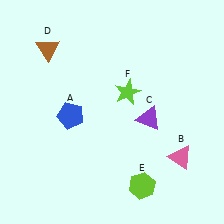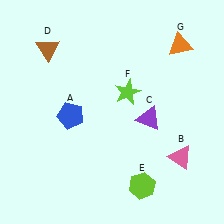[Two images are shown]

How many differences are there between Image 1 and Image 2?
There is 1 difference between the two images.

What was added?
An orange triangle (G) was added in Image 2.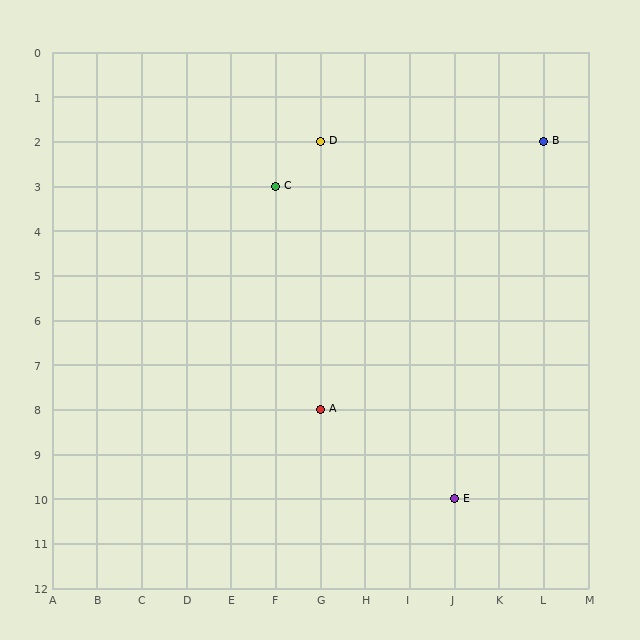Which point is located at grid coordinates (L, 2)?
Point B is at (L, 2).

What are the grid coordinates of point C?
Point C is at grid coordinates (F, 3).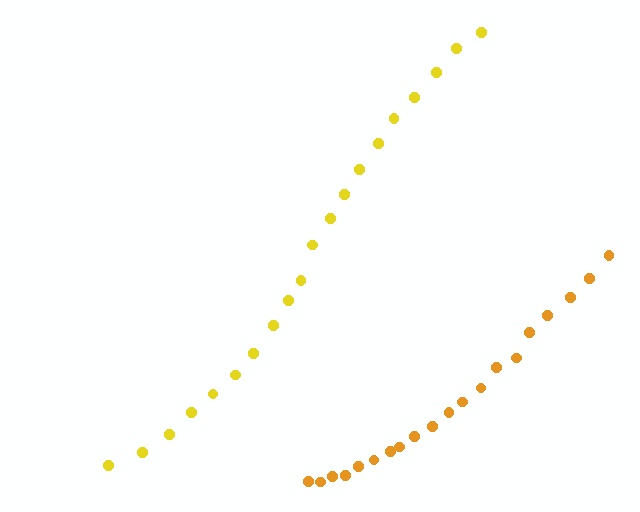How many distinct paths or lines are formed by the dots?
There are 2 distinct paths.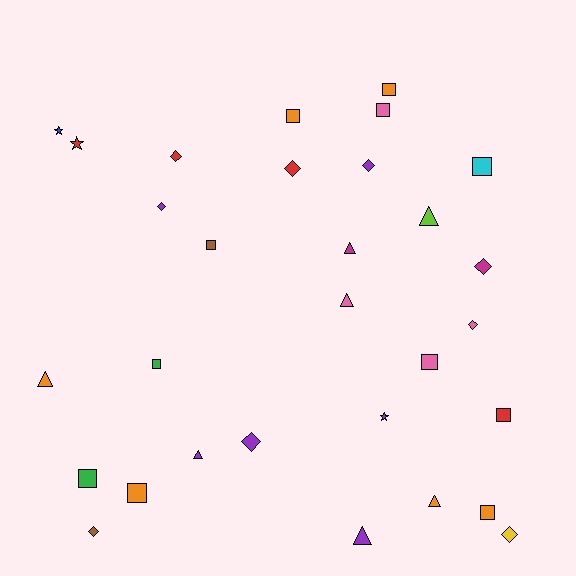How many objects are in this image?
There are 30 objects.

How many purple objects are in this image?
There are 6 purple objects.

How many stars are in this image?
There are 3 stars.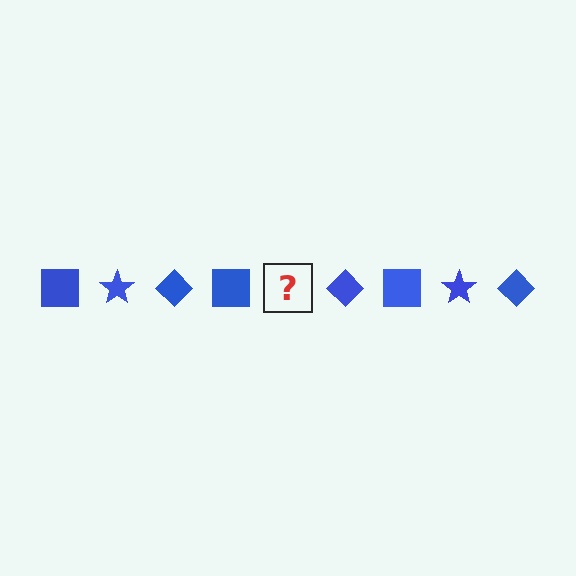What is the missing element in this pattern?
The missing element is a blue star.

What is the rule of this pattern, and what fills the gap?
The rule is that the pattern cycles through square, star, diamond shapes in blue. The gap should be filled with a blue star.